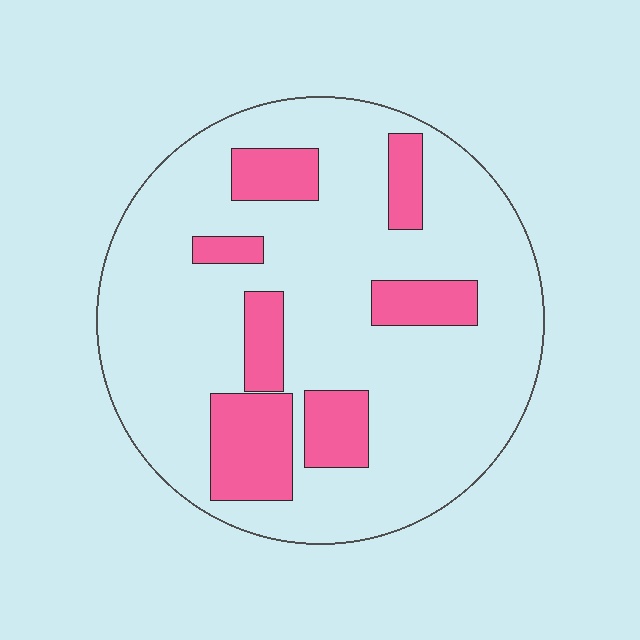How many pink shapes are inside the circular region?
7.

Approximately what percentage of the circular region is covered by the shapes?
Approximately 20%.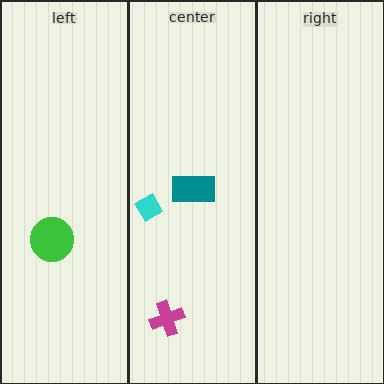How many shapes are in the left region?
1.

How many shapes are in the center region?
3.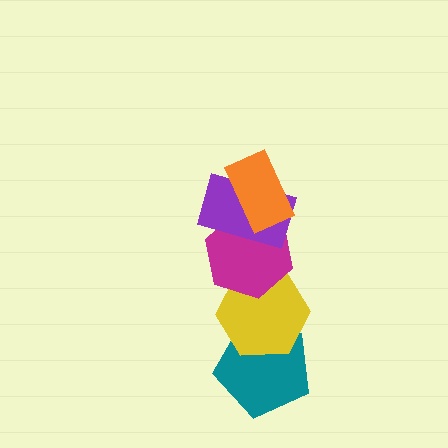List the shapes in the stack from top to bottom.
From top to bottom: the orange rectangle, the purple rectangle, the magenta hexagon, the yellow hexagon, the teal pentagon.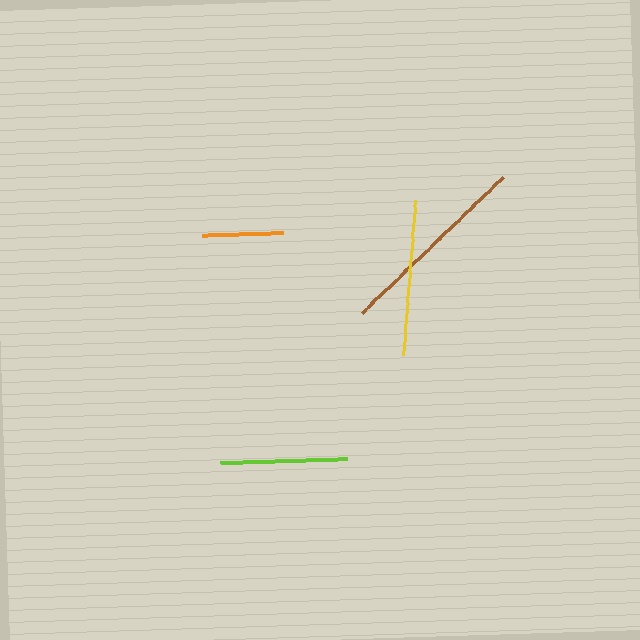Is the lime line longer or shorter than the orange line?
The lime line is longer than the orange line.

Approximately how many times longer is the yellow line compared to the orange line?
The yellow line is approximately 1.9 times the length of the orange line.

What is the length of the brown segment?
The brown segment is approximately 195 pixels long.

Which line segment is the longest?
The brown line is the longest at approximately 195 pixels.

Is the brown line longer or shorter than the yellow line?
The brown line is longer than the yellow line.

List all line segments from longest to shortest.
From longest to shortest: brown, yellow, lime, orange.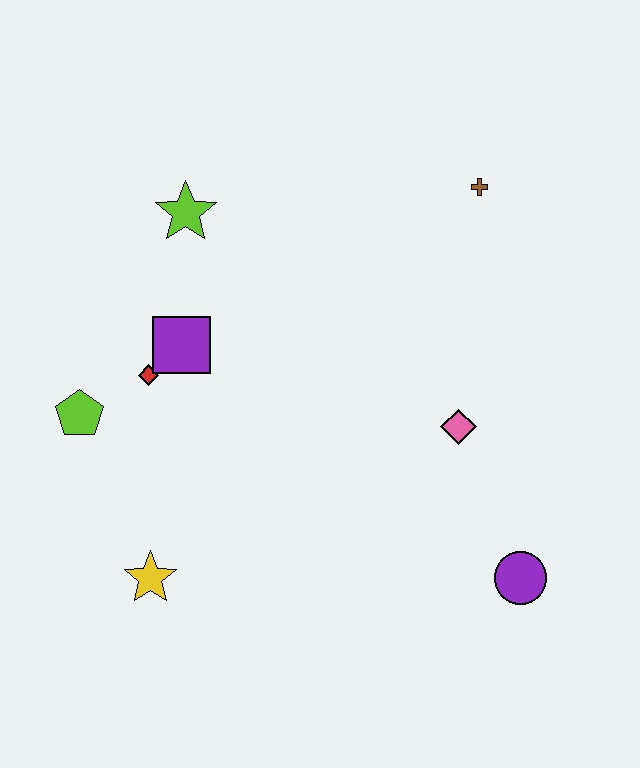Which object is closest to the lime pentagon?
The red diamond is closest to the lime pentagon.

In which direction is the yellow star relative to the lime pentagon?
The yellow star is below the lime pentagon.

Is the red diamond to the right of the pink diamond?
No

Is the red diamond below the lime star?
Yes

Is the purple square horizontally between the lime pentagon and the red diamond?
No